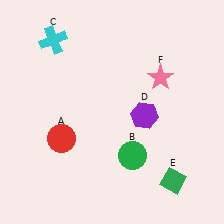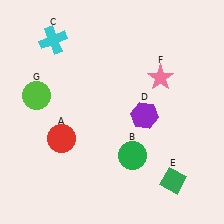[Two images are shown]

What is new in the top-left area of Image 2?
A lime circle (G) was added in the top-left area of Image 2.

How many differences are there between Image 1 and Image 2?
There is 1 difference between the two images.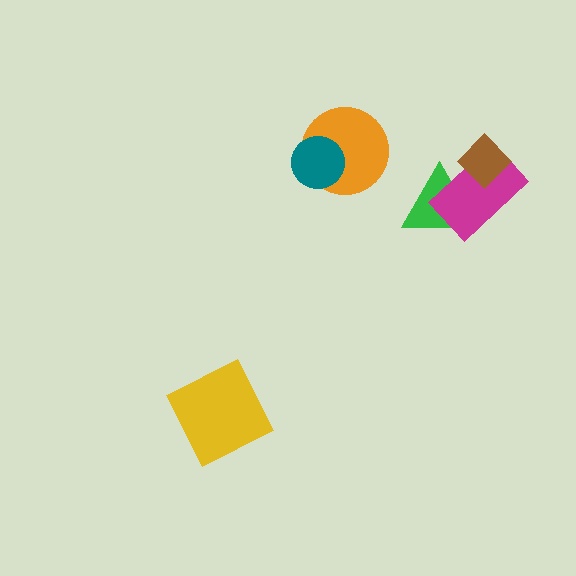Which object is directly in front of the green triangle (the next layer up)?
The magenta rectangle is directly in front of the green triangle.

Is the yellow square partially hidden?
No, no other shape covers it.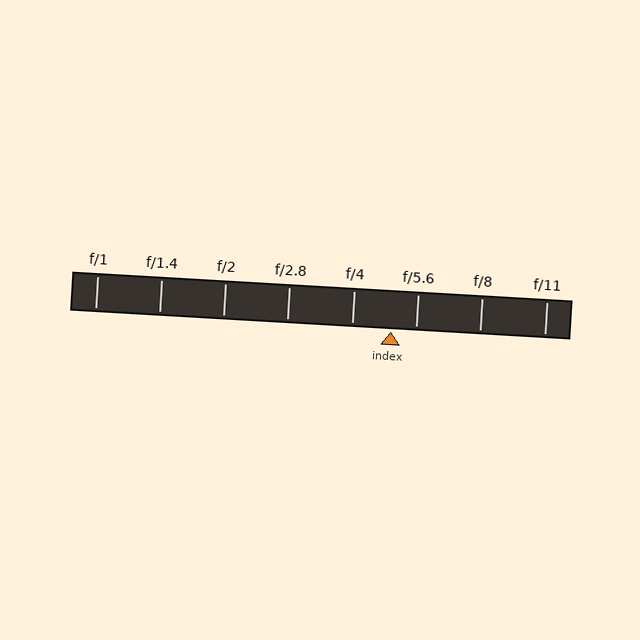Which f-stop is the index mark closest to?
The index mark is closest to f/5.6.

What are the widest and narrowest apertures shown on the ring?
The widest aperture shown is f/1 and the narrowest is f/11.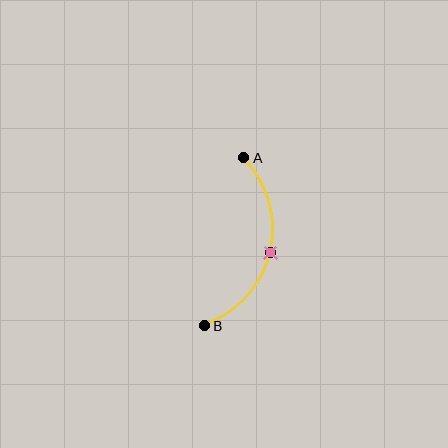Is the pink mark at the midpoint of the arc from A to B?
Yes. The pink mark lies on the arc at equal arc-length from both A and B — it is the arc midpoint.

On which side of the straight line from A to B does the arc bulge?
The arc bulges to the right of the straight line connecting A and B.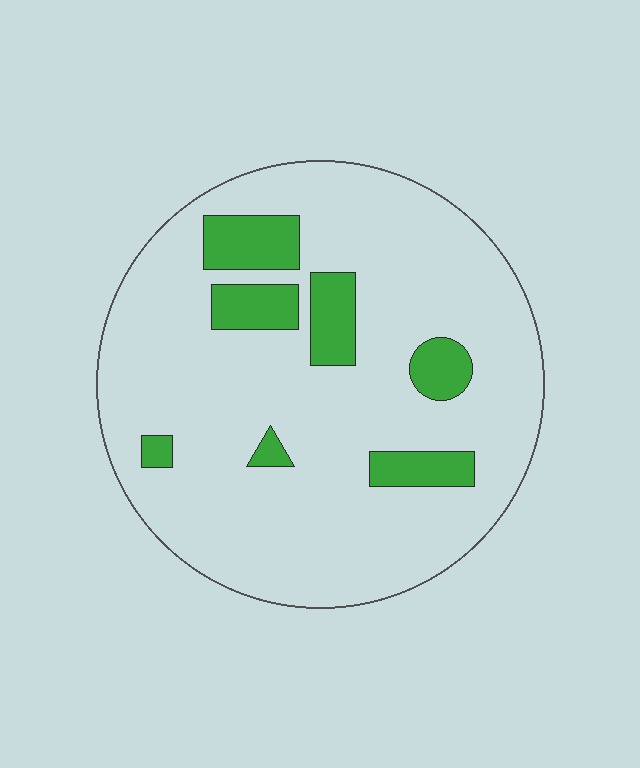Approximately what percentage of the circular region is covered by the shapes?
Approximately 15%.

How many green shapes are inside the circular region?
7.